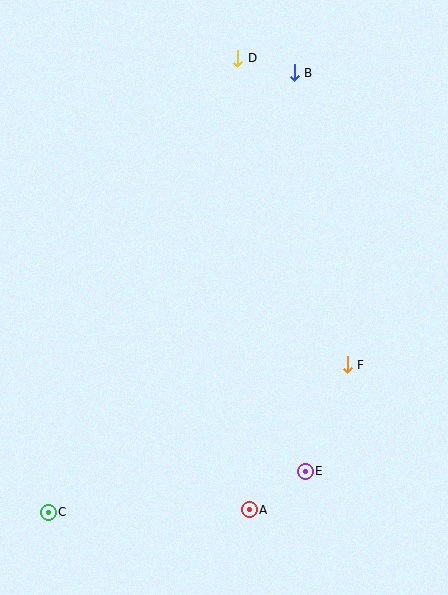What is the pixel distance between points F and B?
The distance between F and B is 297 pixels.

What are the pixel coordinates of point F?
Point F is at (347, 365).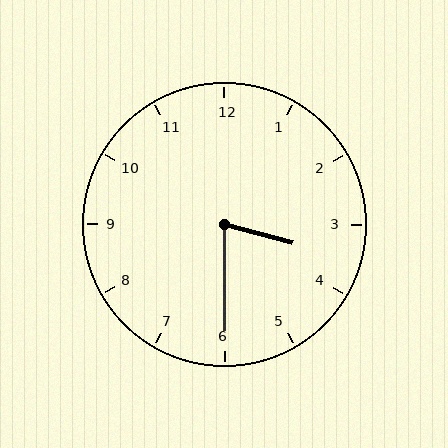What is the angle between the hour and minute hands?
Approximately 75 degrees.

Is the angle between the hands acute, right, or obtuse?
It is acute.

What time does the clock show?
3:30.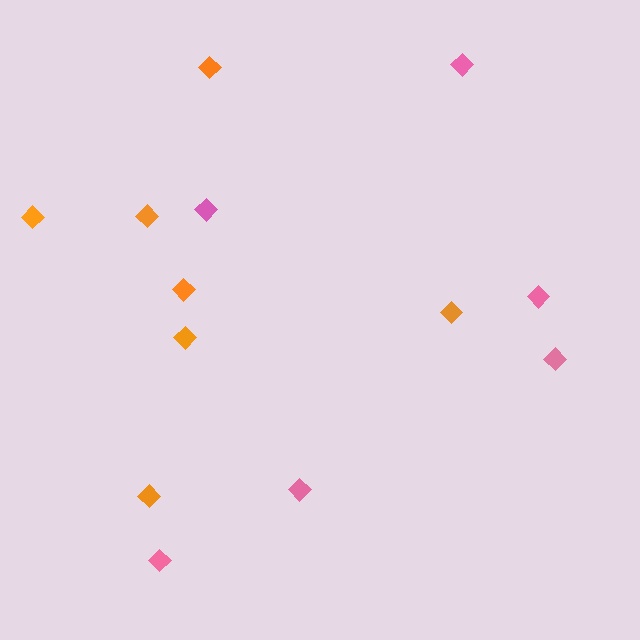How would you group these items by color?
There are 2 groups: one group of pink diamonds (6) and one group of orange diamonds (7).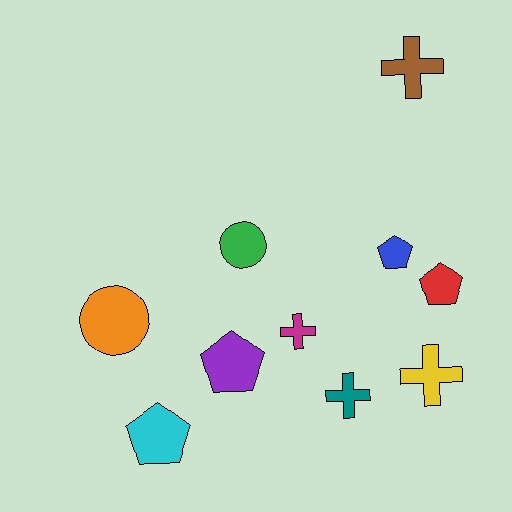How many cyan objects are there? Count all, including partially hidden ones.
There is 1 cyan object.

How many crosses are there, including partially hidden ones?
There are 4 crosses.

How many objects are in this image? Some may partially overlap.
There are 10 objects.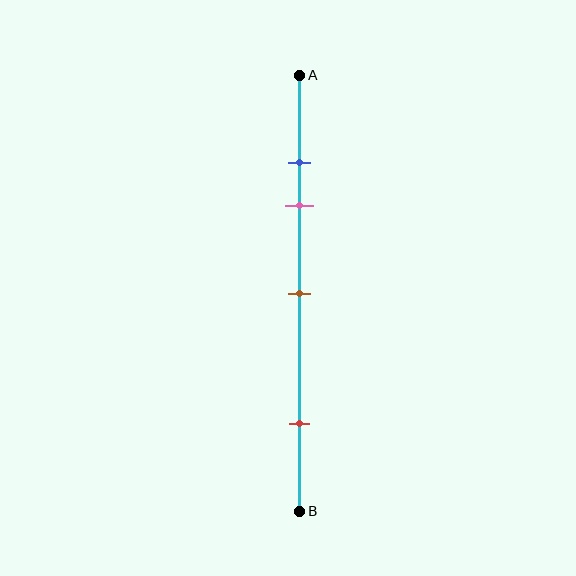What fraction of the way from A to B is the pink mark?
The pink mark is approximately 30% (0.3) of the way from A to B.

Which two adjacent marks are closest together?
The blue and pink marks are the closest adjacent pair.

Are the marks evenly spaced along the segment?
No, the marks are not evenly spaced.